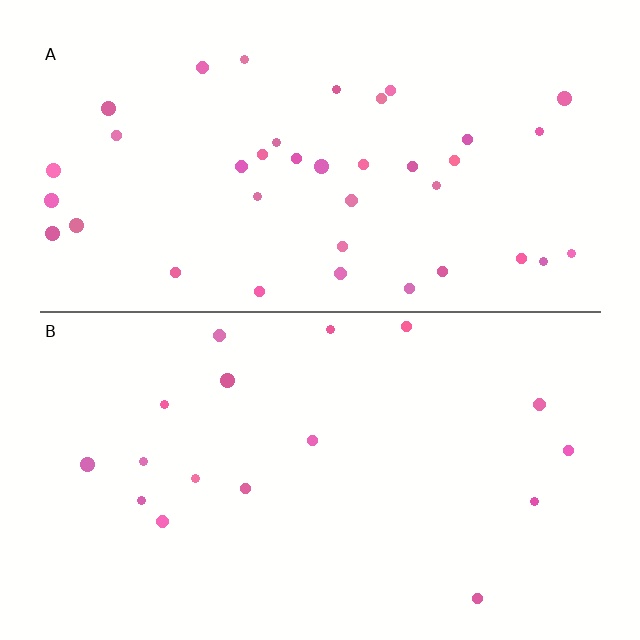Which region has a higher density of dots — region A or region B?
A (the top).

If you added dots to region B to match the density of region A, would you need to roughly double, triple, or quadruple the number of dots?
Approximately double.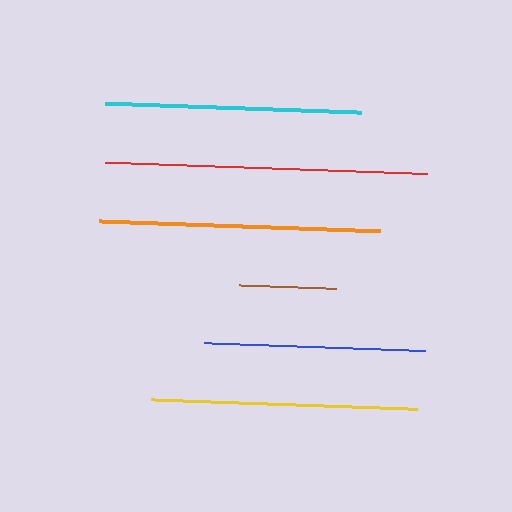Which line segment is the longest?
The red line is the longest at approximately 322 pixels.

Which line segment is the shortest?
The brown line is the shortest at approximately 97 pixels.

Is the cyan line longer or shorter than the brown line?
The cyan line is longer than the brown line.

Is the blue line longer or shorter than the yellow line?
The yellow line is longer than the blue line.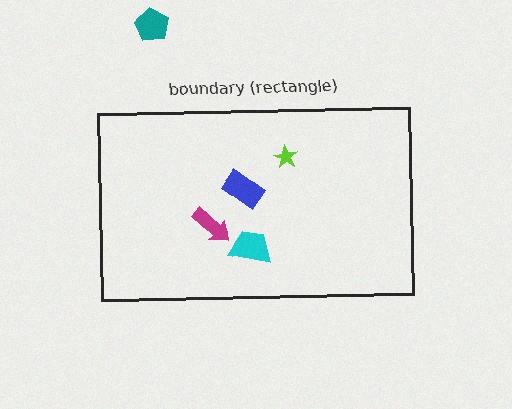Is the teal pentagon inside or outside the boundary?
Outside.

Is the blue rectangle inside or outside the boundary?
Inside.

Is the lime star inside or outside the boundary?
Inside.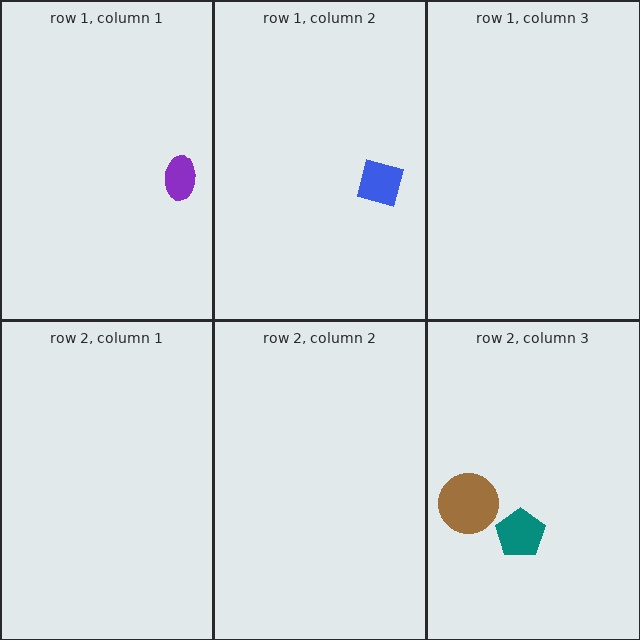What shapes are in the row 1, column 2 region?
The blue square.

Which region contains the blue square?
The row 1, column 2 region.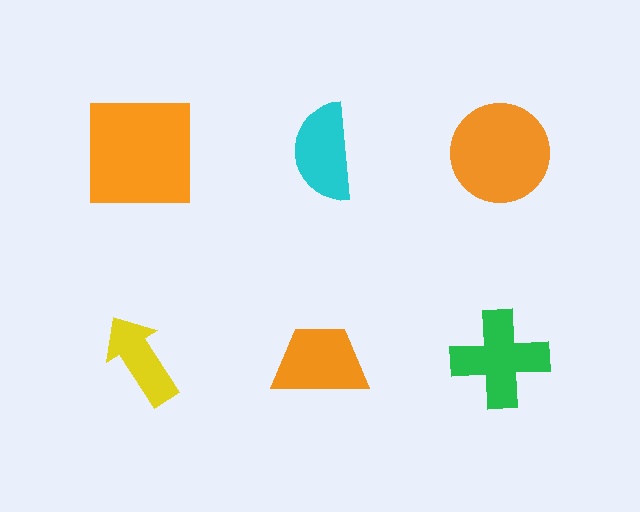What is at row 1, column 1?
An orange square.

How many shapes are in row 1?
3 shapes.